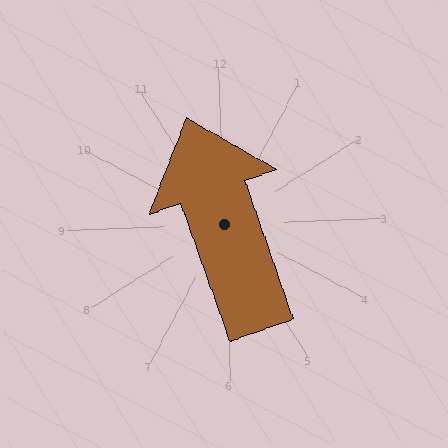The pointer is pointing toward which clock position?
Roughly 11 o'clock.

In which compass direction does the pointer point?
North.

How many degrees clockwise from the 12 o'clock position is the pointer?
Approximately 343 degrees.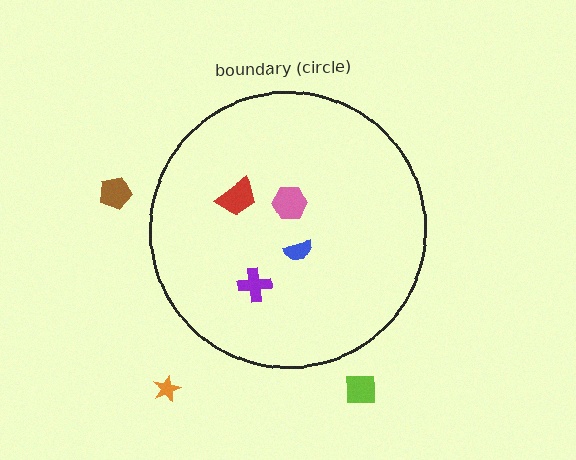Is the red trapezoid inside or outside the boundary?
Inside.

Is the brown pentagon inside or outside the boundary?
Outside.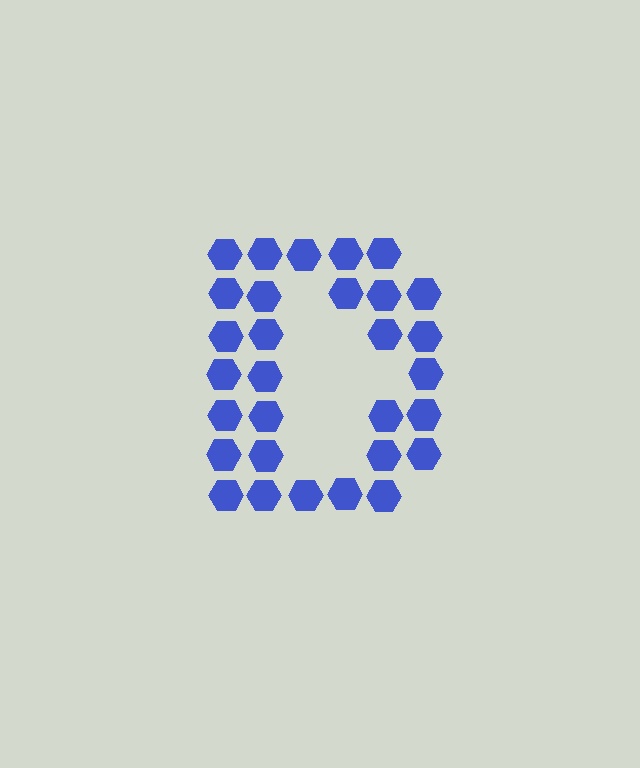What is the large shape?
The large shape is the letter D.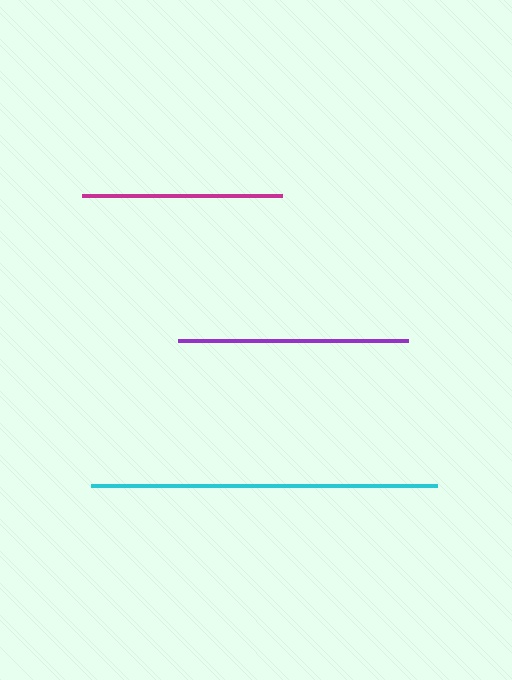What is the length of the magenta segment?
The magenta segment is approximately 200 pixels long.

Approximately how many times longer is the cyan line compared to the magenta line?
The cyan line is approximately 1.7 times the length of the magenta line.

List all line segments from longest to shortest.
From longest to shortest: cyan, purple, magenta.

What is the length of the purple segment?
The purple segment is approximately 231 pixels long.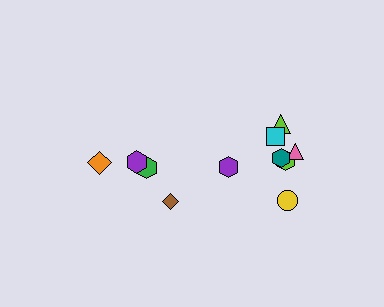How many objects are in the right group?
There are 7 objects.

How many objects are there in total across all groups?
There are 11 objects.